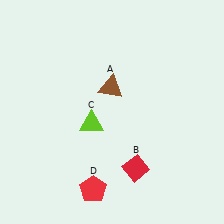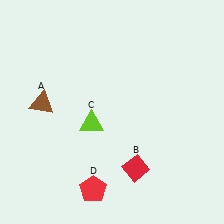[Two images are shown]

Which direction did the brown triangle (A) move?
The brown triangle (A) moved left.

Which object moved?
The brown triangle (A) moved left.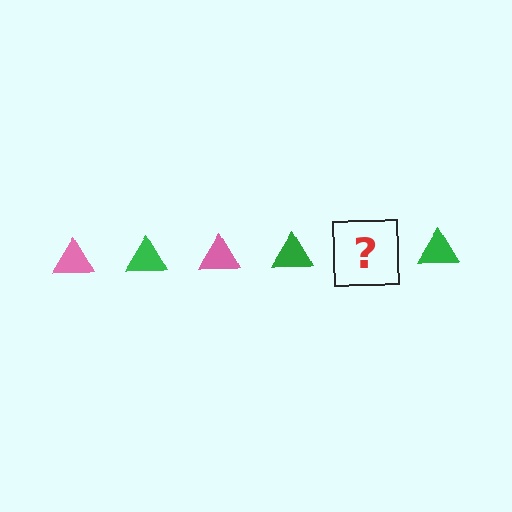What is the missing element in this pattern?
The missing element is a pink triangle.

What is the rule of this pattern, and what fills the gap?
The rule is that the pattern cycles through pink, green triangles. The gap should be filled with a pink triangle.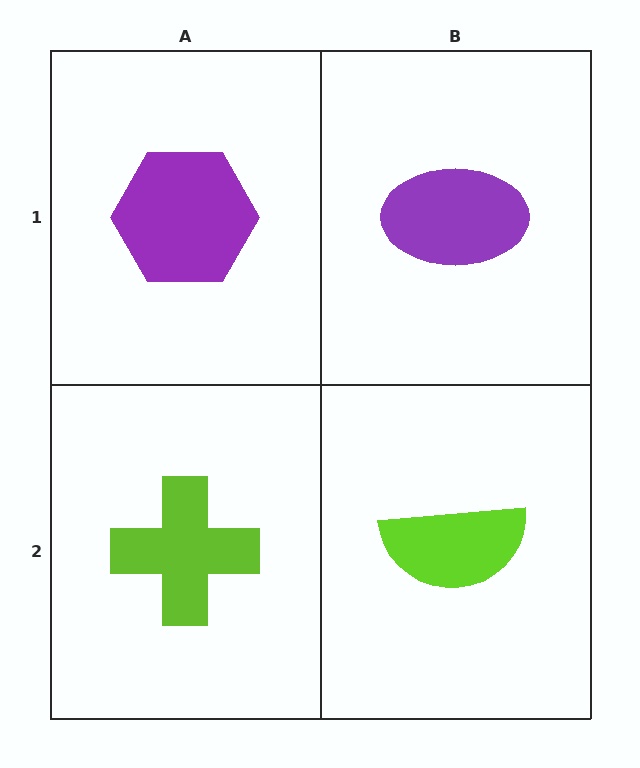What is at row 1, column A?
A purple hexagon.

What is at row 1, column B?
A purple ellipse.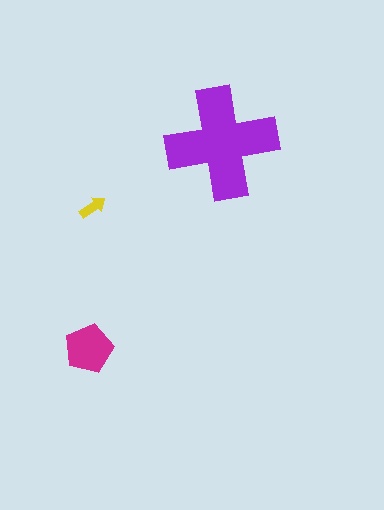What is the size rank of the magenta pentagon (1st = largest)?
2nd.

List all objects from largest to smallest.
The purple cross, the magenta pentagon, the yellow arrow.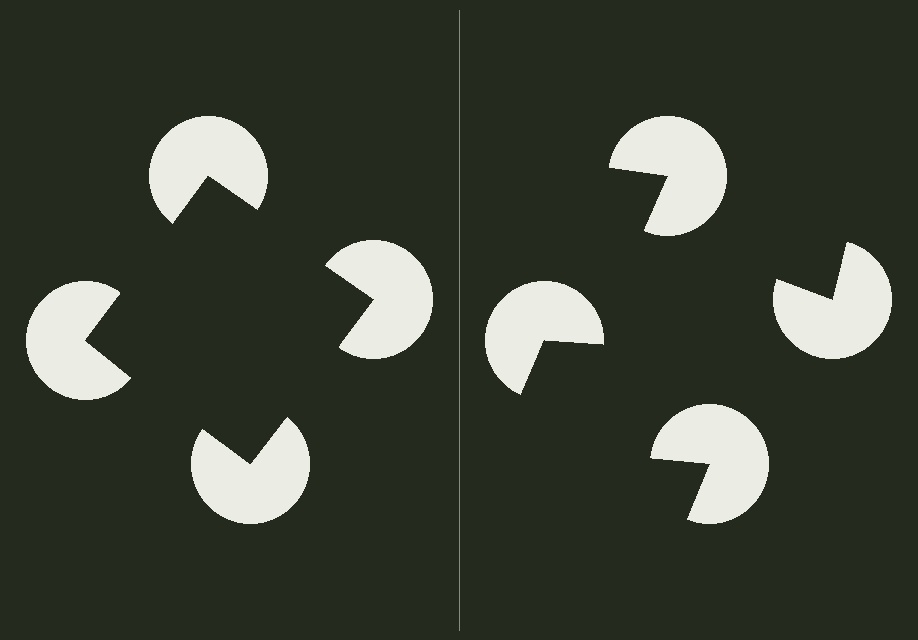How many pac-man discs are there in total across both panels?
8 — 4 on each side.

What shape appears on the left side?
An illusory square.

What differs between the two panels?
The pac-man discs are positioned identically on both sides; only the wedge orientations differ. On the left they align to a square; on the right they are misaligned.